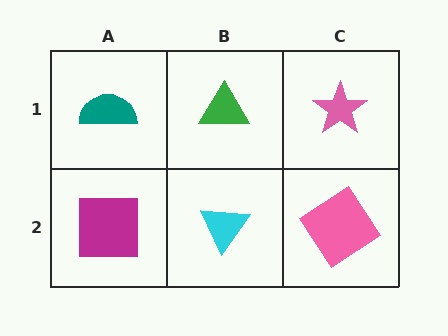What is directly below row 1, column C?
A pink diamond.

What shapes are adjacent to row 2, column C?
A pink star (row 1, column C), a cyan triangle (row 2, column B).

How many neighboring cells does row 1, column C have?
2.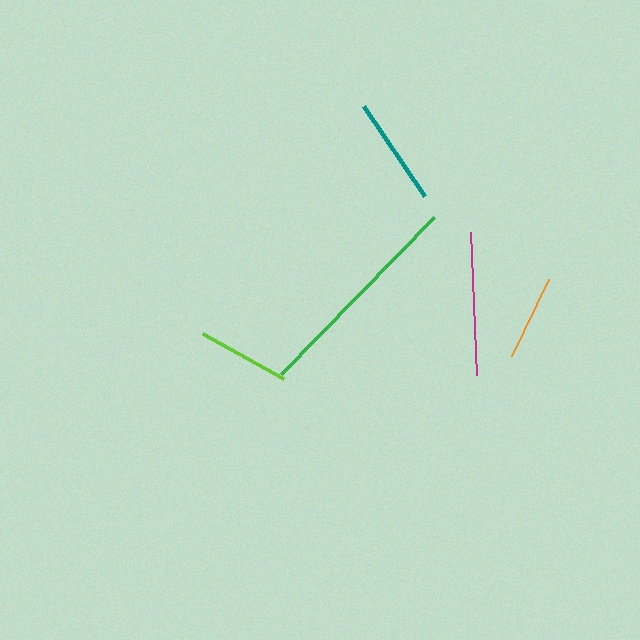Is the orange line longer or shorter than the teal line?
The teal line is longer than the orange line.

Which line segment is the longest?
The green line is the longest at approximately 219 pixels.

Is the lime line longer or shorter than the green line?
The green line is longer than the lime line.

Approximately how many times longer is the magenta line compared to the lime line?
The magenta line is approximately 1.5 times the length of the lime line.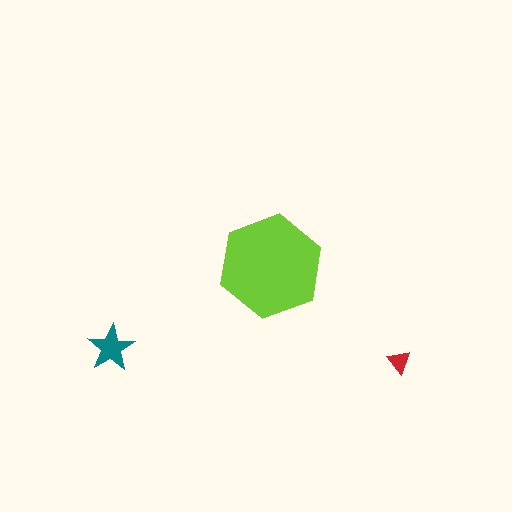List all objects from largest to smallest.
The lime hexagon, the teal star, the red triangle.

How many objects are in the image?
There are 3 objects in the image.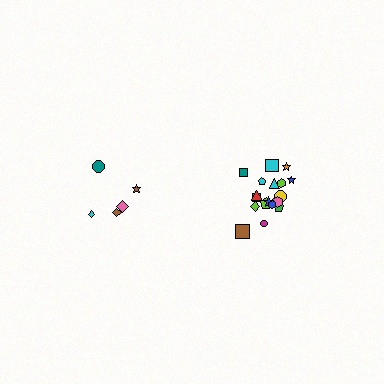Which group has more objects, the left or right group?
The right group.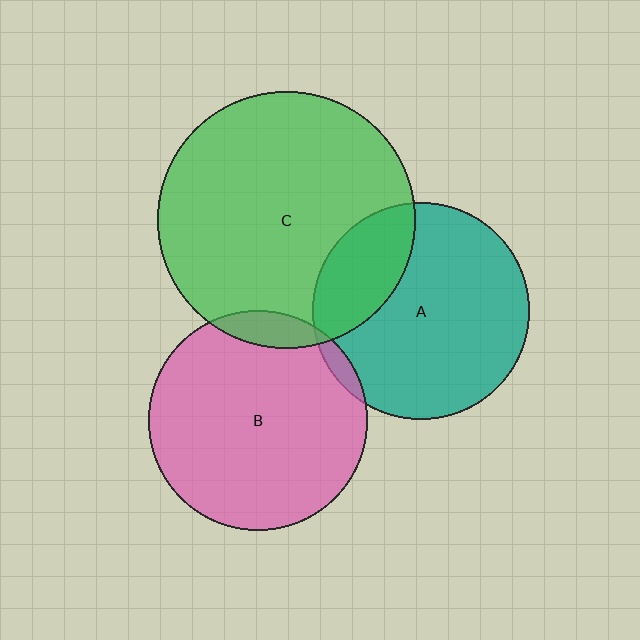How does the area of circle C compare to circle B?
Approximately 1.4 times.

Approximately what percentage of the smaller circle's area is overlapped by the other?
Approximately 5%.